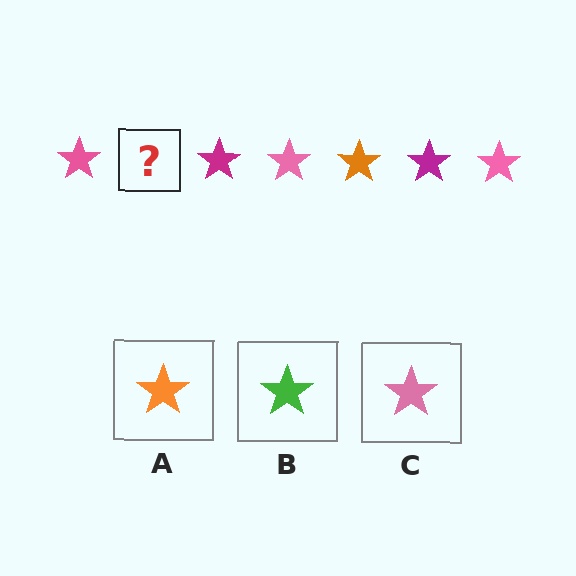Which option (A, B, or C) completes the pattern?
A.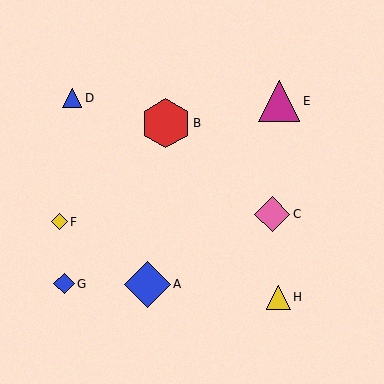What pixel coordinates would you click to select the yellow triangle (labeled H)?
Click at (278, 297) to select the yellow triangle H.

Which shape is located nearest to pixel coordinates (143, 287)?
The blue diamond (labeled A) at (147, 284) is nearest to that location.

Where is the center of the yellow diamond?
The center of the yellow diamond is at (59, 222).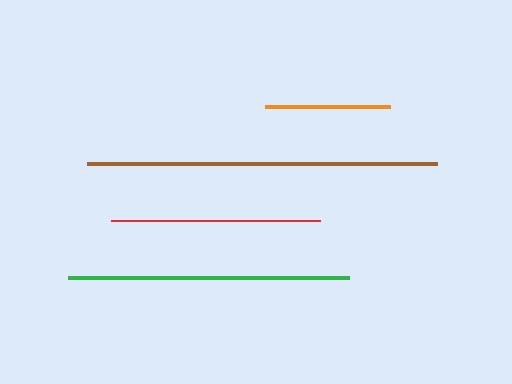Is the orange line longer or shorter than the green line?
The green line is longer than the orange line.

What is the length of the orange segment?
The orange segment is approximately 125 pixels long.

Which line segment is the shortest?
The orange line is the shortest at approximately 125 pixels.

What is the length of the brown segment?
The brown segment is approximately 349 pixels long.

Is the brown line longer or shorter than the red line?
The brown line is longer than the red line.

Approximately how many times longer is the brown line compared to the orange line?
The brown line is approximately 2.8 times the length of the orange line.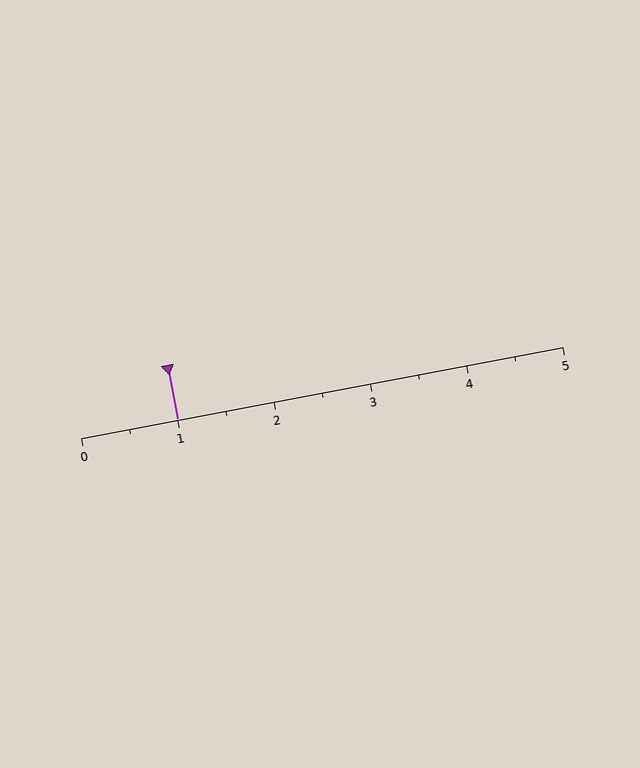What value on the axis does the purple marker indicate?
The marker indicates approximately 1.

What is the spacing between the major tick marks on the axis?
The major ticks are spaced 1 apart.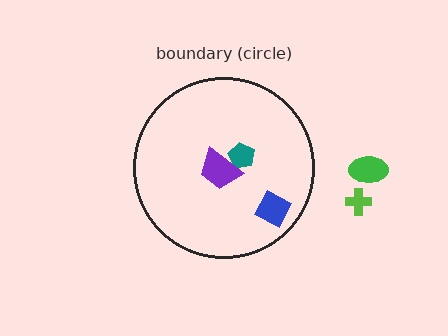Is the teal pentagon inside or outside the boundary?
Inside.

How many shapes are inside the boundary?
3 inside, 2 outside.